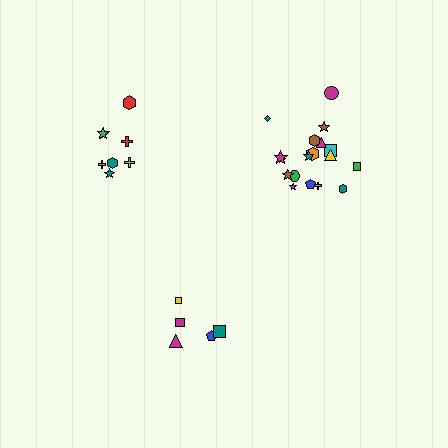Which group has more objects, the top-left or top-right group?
The top-right group.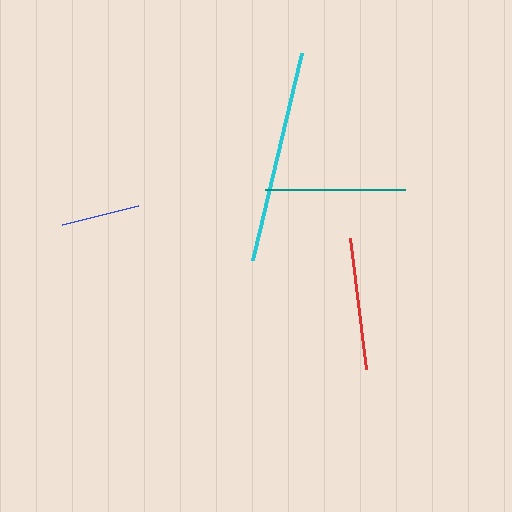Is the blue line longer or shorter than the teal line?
The teal line is longer than the blue line.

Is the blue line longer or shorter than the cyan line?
The cyan line is longer than the blue line.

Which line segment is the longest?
The cyan line is the longest at approximately 213 pixels.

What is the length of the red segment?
The red segment is approximately 132 pixels long.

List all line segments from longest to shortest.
From longest to shortest: cyan, teal, red, blue.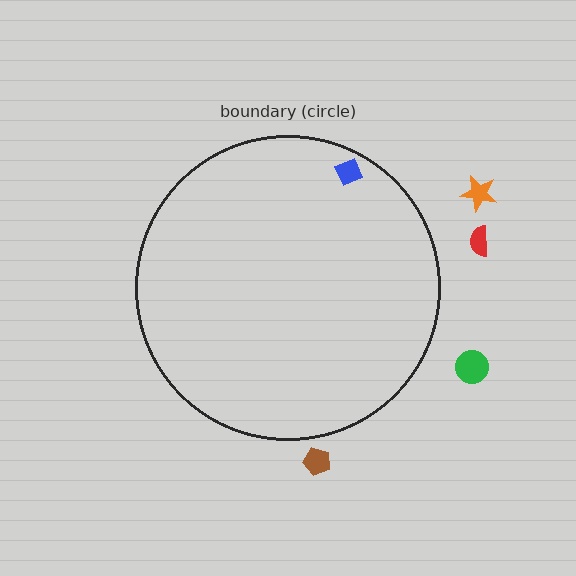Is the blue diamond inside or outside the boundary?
Inside.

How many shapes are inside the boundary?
1 inside, 4 outside.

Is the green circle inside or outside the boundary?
Outside.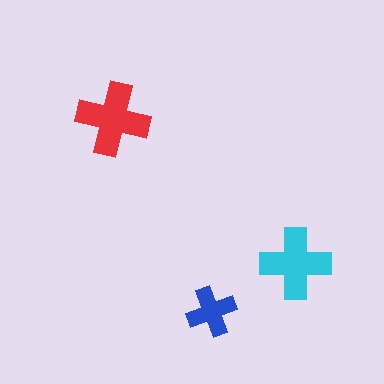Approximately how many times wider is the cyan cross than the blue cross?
About 1.5 times wider.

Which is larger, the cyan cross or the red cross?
The red one.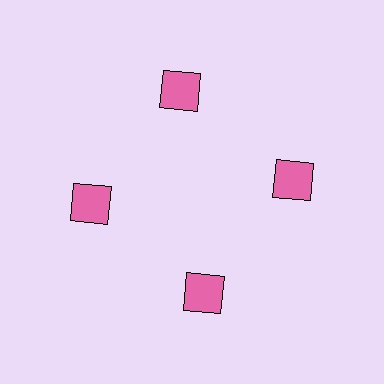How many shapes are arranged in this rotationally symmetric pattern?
There are 4 shapes, arranged in 4 groups of 1.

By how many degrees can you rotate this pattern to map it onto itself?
The pattern maps onto itself every 90 degrees of rotation.